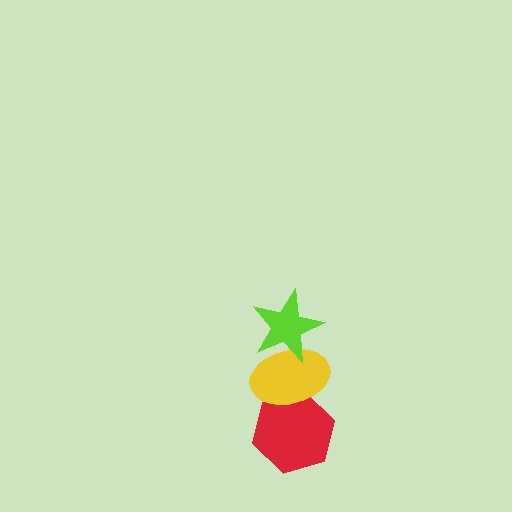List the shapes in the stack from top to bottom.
From top to bottom: the lime star, the yellow ellipse, the red hexagon.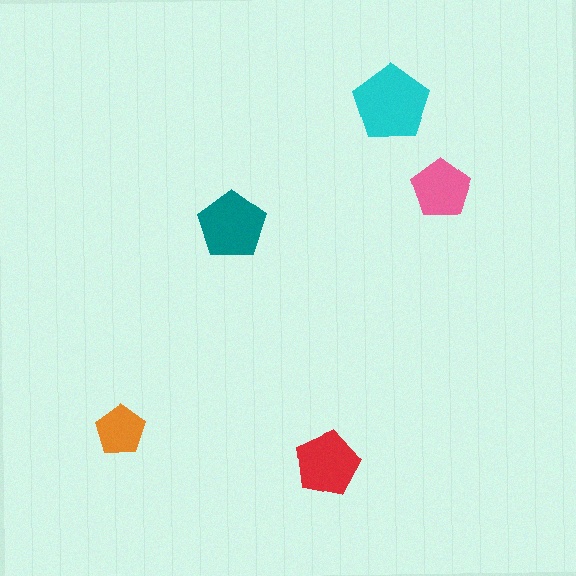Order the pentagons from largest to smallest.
the cyan one, the teal one, the red one, the pink one, the orange one.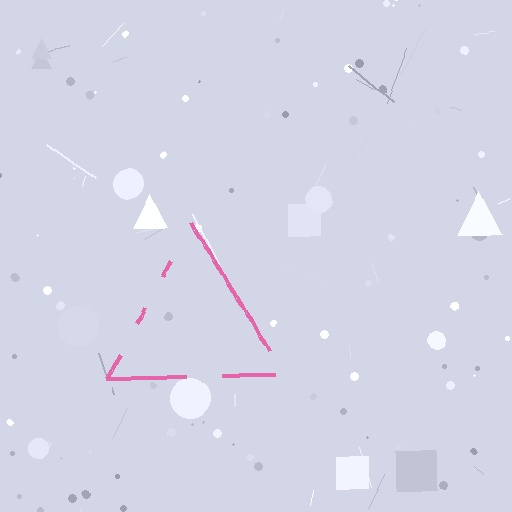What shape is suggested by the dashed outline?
The dashed outline suggests a triangle.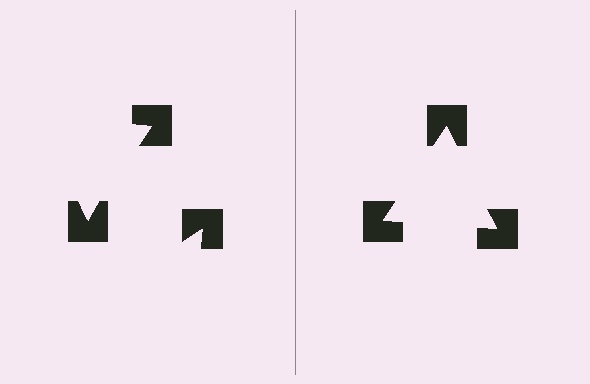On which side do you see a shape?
An illusory triangle appears on the right side. On the left side the wedge cuts are rotated, so no coherent shape forms.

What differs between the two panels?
The notched squares are positioned identically on both sides; only the wedge orientations differ. On the right they align to a triangle; on the left they are misaligned.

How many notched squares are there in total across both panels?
6 — 3 on each side.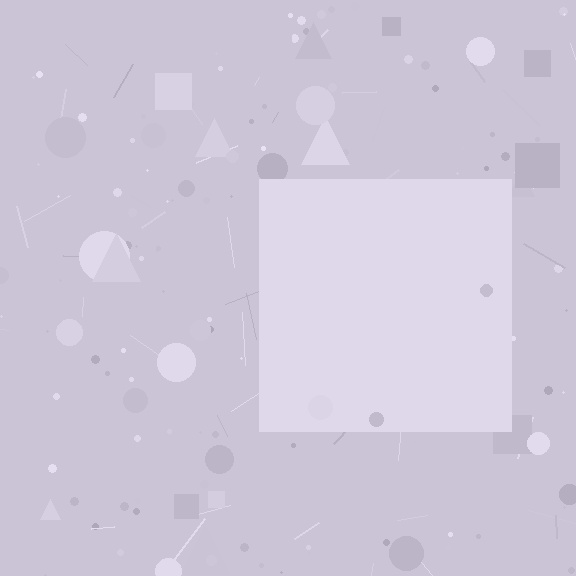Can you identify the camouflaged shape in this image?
The camouflaged shape is a square.